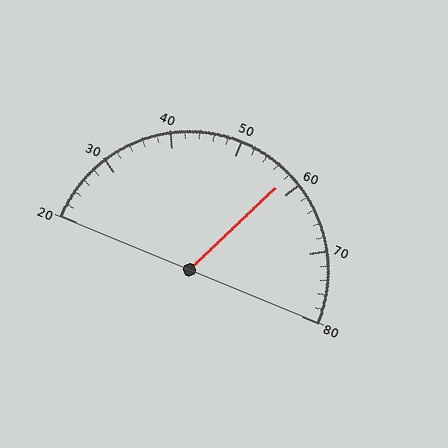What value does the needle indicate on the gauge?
The needle indicates approximately 58.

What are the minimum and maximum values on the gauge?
The gauge ranges from 20 to 80.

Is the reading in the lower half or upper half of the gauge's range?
The reading is in the upper half of the range (20 to 80).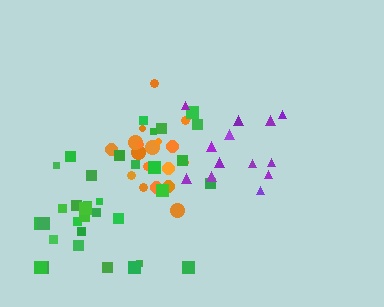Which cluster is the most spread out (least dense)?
Green.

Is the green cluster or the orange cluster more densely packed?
Orange.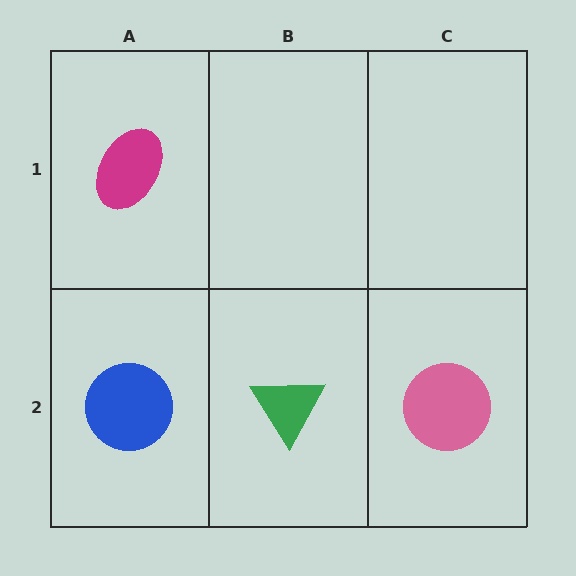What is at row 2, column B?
A green triangle.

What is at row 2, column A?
A blue circle.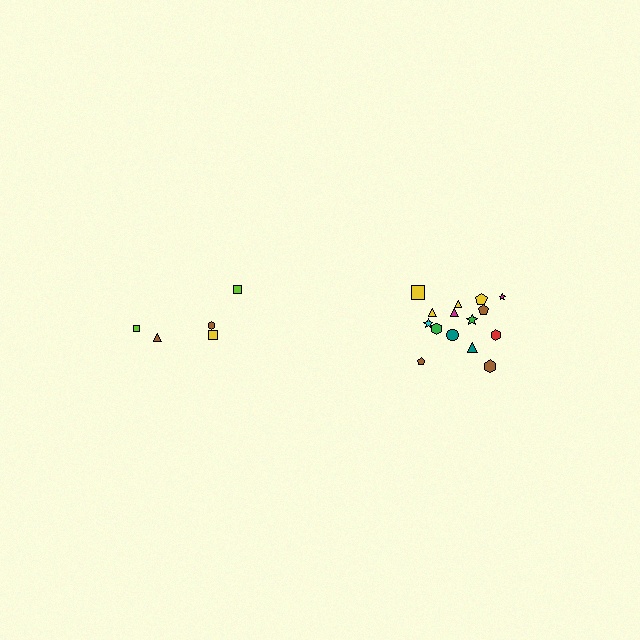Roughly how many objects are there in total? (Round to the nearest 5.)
Roughly 20 objects in total.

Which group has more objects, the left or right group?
The right group.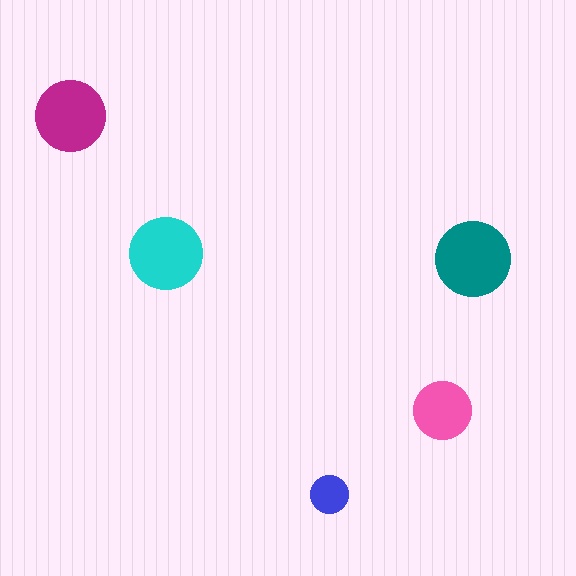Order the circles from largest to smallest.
the teal one, the cyan one, the magenta one, the pink one, the blue one.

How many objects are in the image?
There are 5 objects in the image.